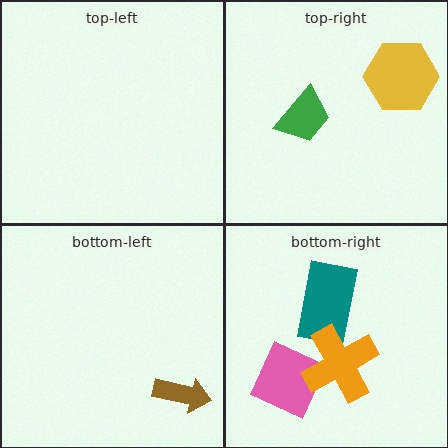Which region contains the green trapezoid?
The top-right region.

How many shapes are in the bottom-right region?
3.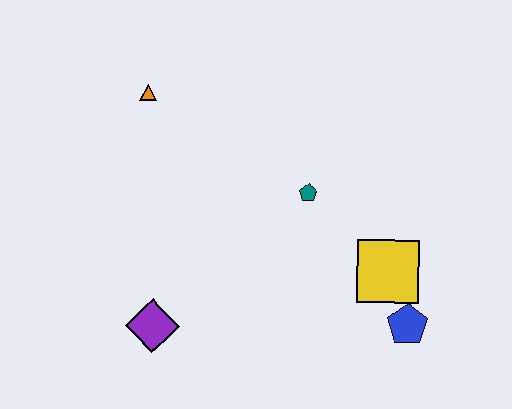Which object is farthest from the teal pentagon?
The purple diamond is farthest from the teal pentagon.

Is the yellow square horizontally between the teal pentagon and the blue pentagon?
Yes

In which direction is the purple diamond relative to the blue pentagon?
The purple diamond is to the left of the blue pentagon.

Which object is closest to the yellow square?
The blue pentagon is closest to the yellow square.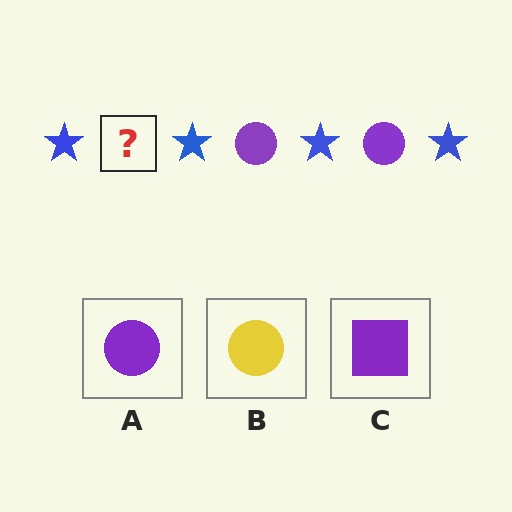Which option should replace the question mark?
Option A.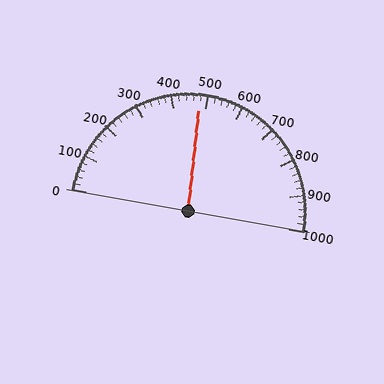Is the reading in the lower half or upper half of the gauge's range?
The reading is in the lower half of the range (0 to 1000).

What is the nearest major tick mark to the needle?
The nearest major tick mark is 500.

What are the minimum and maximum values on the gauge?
The gauge ranges from 0 to 1000.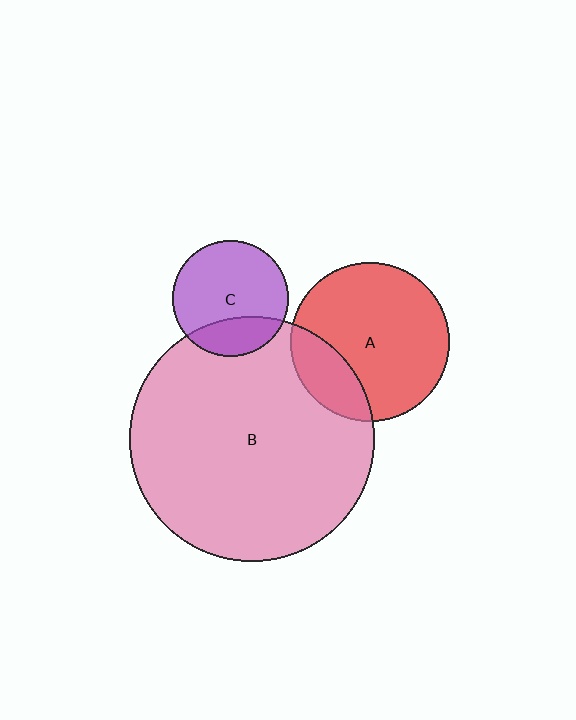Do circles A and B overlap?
Yes.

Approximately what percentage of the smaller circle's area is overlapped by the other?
Approximately 20%.